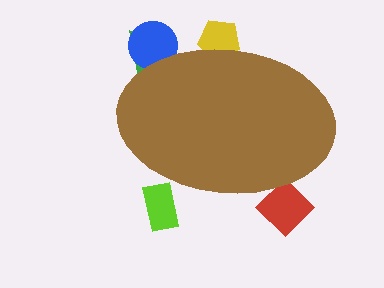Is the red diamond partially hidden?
Yes, the red diamond is partially hidden behind the brown ellipse.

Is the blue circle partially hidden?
Yes, the blue circle is partially hidden behind the brown ellipse.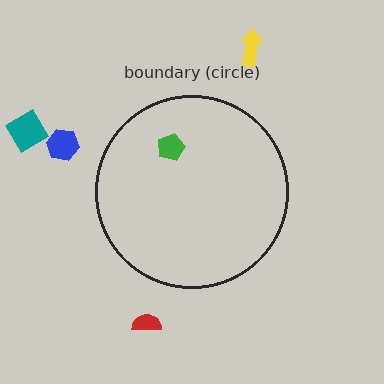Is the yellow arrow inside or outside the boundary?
Outside.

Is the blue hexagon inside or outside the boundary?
Outside.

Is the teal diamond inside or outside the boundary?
Outside.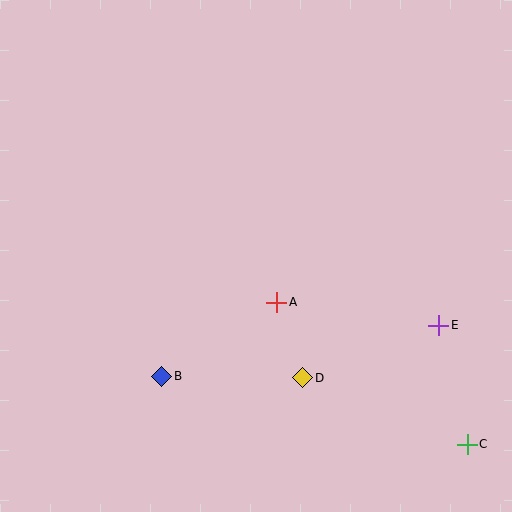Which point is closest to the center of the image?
Point A at (277, 302) is closest to the center.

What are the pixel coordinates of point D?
Point D is at (303, 378).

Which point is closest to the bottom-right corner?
Point C is closest to the bottom-right corner.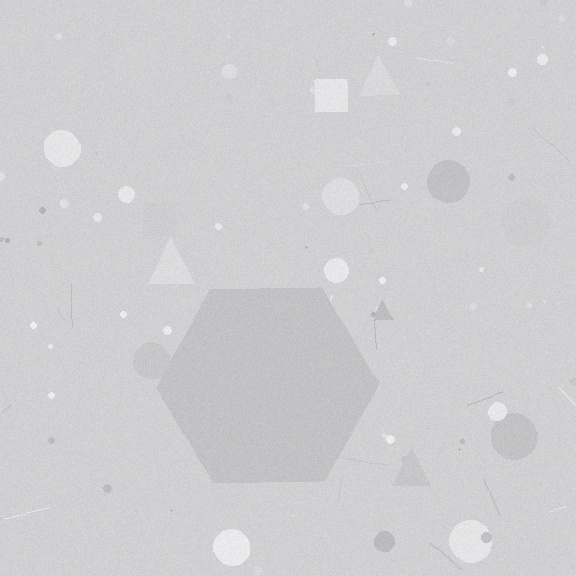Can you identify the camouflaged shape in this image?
The camouflaged shape is a hexagon.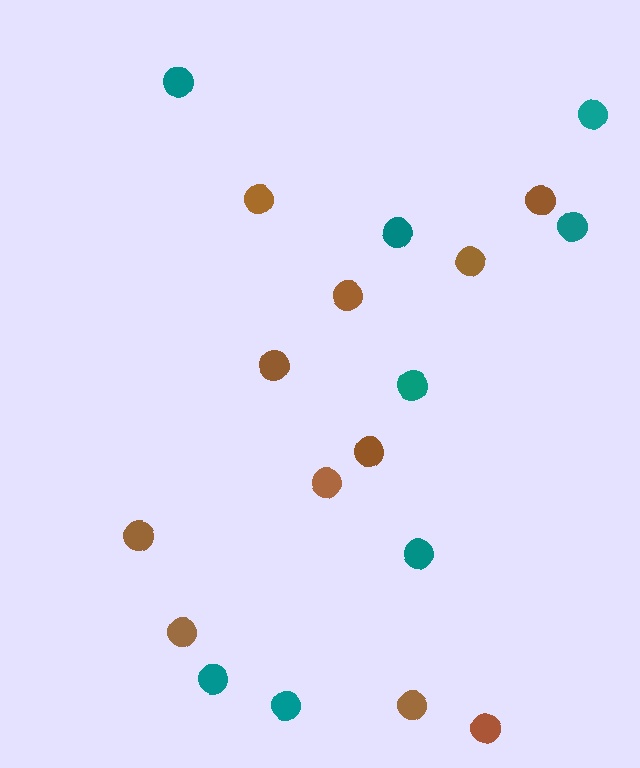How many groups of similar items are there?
There are 2 groups: one group of brown circles (11) and one group of teal circles (8).